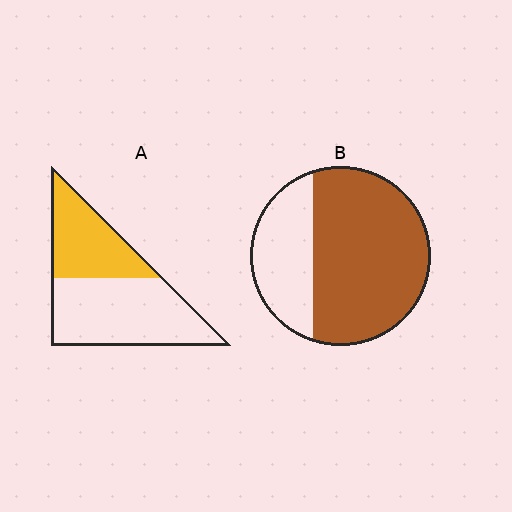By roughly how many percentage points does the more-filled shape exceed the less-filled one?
By roughly 30 percentage points (B over A).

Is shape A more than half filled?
No.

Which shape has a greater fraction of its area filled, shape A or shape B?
Shape B.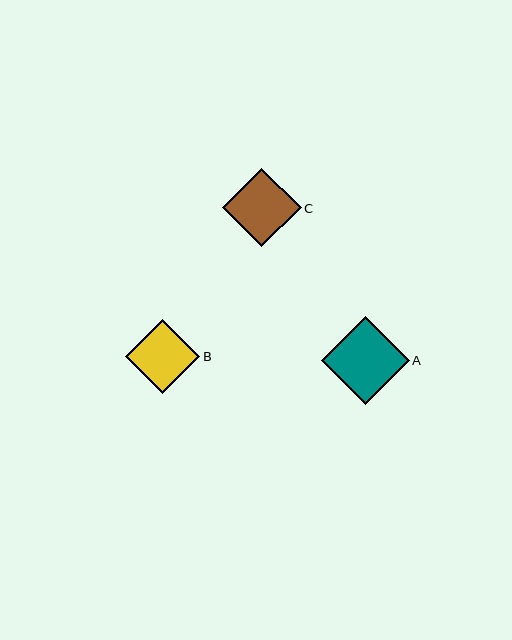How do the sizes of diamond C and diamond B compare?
Diamond C and diamond B are approximately the same size.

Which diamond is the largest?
Diamond A is the largest with a size of approximately 88 pixels.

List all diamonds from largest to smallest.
From largest to smallest: A, C, B.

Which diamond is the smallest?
Diamond B is the smallest with a size of approximately 75 pixels.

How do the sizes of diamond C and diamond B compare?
Diamond C and diamond B are approximately the same size.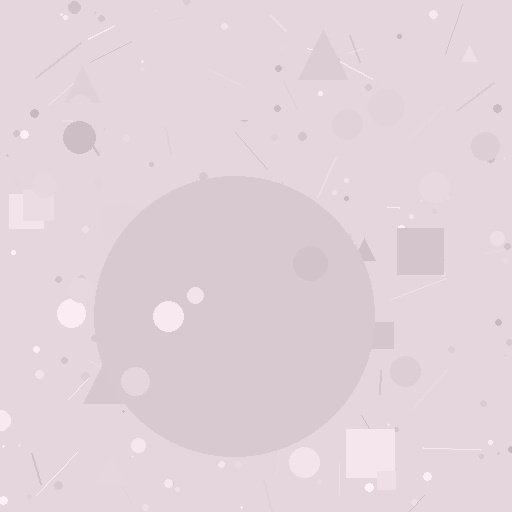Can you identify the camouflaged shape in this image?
The camouflaged shape is a circle.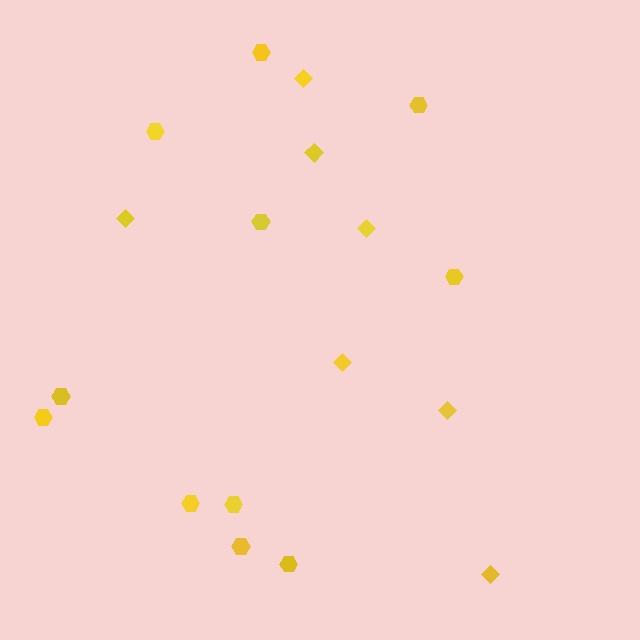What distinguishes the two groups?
There are 2 groups: one group of diamonds (7) and one group of hexagons (11).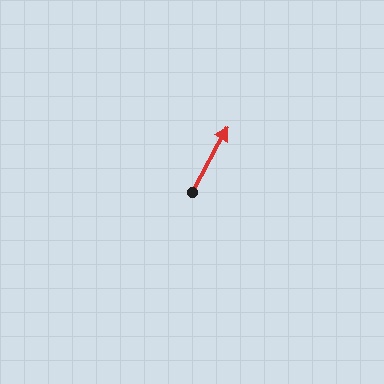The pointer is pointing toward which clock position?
Roughly 1 o'clock.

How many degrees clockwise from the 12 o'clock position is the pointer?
Approximately 29 degrees.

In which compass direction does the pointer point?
Northeast.